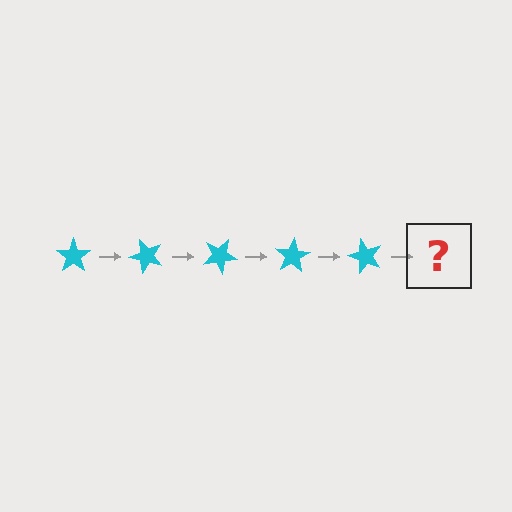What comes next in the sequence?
The next element should be a cyan star rotated 250 degrees.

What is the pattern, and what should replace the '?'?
The pattern is that the star rotates 50 degrees each step. The '?' should be a cyan star rotated 250 degrees.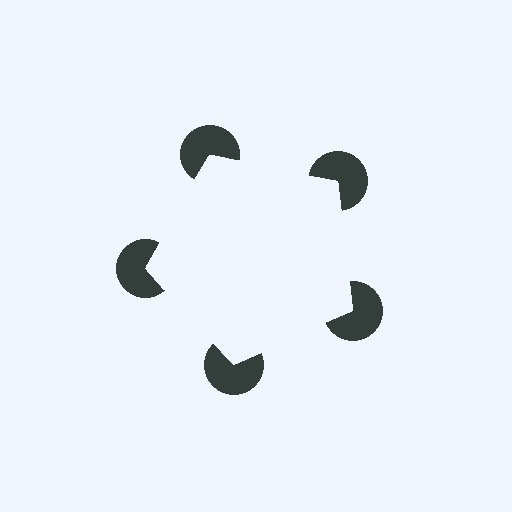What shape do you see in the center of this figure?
An illusory pentagon — its edges are inferred from the aligned wedge cuts in the pac-man discs, not physically drawn.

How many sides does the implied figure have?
5 sides.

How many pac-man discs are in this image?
There are 5 — one at each vertex of the illusory pentagon.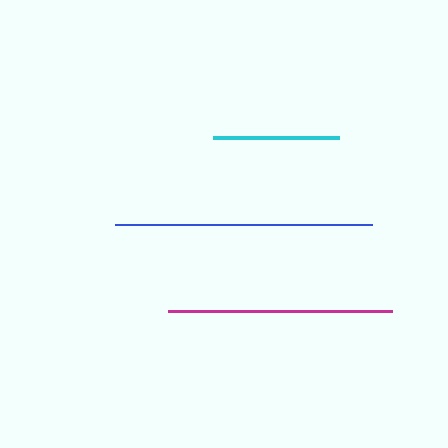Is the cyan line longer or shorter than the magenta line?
The magenta line is longer than the cyan line.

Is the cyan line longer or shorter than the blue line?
The blue line is longer than the cyan line.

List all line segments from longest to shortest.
From longest to shortest: blue, magenta, cyan.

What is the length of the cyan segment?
The cyan segment is approximately 126 pixels long.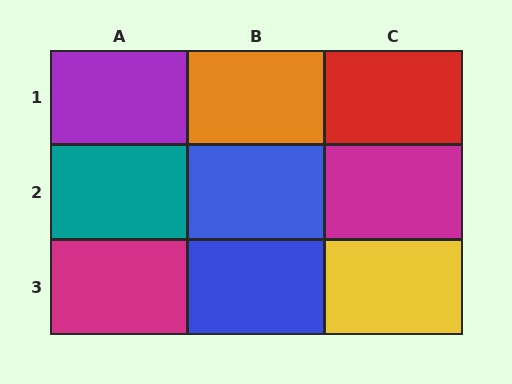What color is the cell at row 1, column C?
Red.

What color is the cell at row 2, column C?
Magenta.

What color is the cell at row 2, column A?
Teal.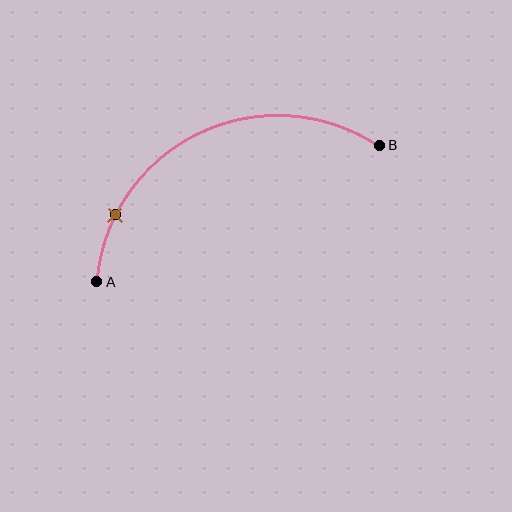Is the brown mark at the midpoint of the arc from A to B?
No. The brown mark lies on the arc but is closer to endpoint A. The arc midpoint would be at the point on the curve equidistant along the arc from both A and B.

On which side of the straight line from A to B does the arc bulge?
The arc bulges above the straight line connecting A and B.